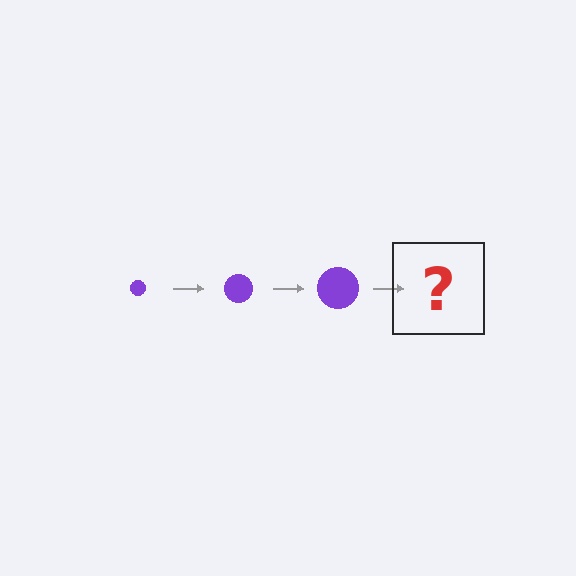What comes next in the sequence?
The next element should be a purple circle, larger than the previous one.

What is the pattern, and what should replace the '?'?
The pattern is that the circle gets progressively larger each step. The '?' should be a purple circle, larger than the previous one.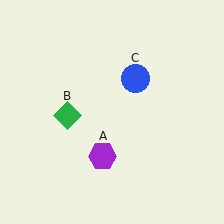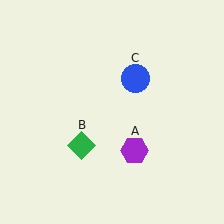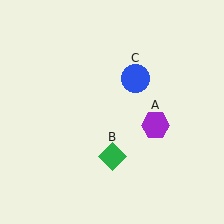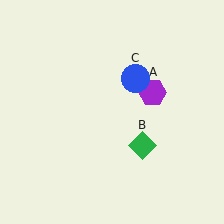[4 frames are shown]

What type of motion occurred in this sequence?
The purple hexagon (object A), green diamond (object B) rotated counterclockwise around the center of the scene.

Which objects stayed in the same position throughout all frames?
Blue circle (object C) remained stationary.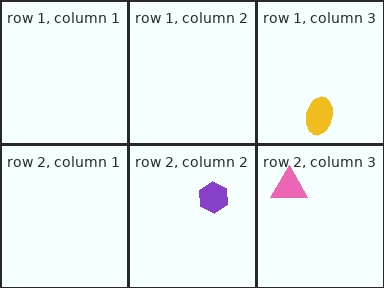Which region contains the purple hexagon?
The row 2, column 2 region.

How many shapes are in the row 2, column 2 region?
1.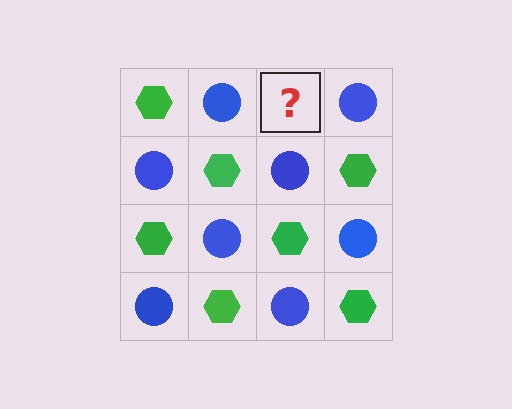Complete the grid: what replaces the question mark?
The question mark should be replaced with a green hexagon.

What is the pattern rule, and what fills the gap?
The rule is that it alternates green hexagon and blue circle in a checkerboard pattern. The gap should be filled with a green hexagon.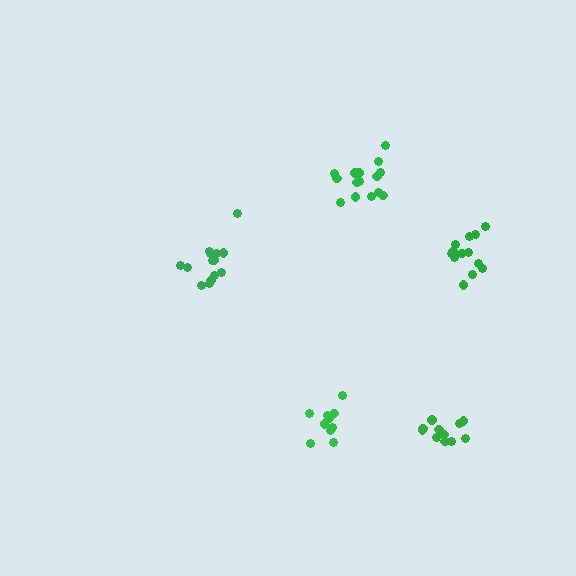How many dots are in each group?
Group 1: 15 dots, Group 2: 10 dots, Group 3: 14 dots, Group 4: 13 dots, Group 5: 11 dots (63 total).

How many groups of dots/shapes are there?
There are 5 groups.